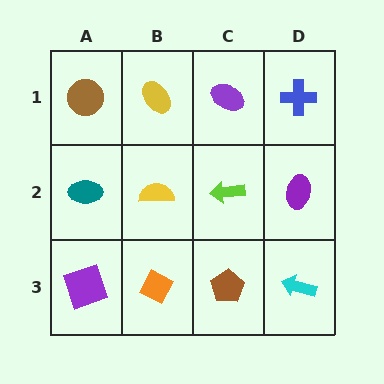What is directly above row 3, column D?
A purple ellipse.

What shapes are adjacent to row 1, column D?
A purple ellipse (row 2, column D), a purple ellipse (row 1, column C).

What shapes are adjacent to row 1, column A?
A teal ellipse (row 2, column A), a yellow ellipse (row 1, column B).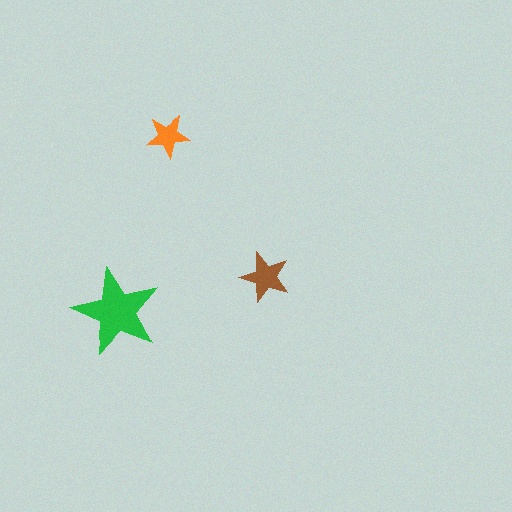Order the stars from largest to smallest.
the green one, the brown one, the orange one.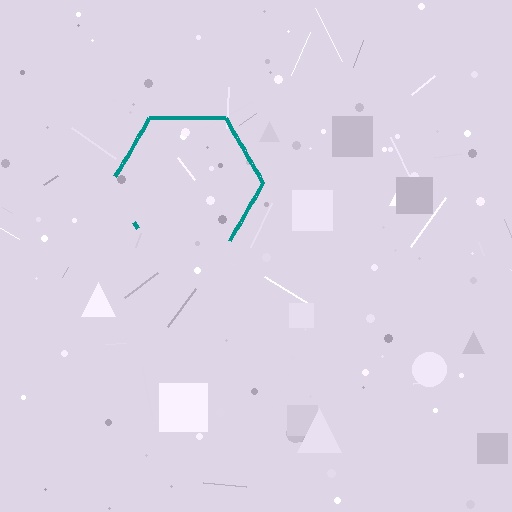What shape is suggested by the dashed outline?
The dashed outline suggests a hexagon.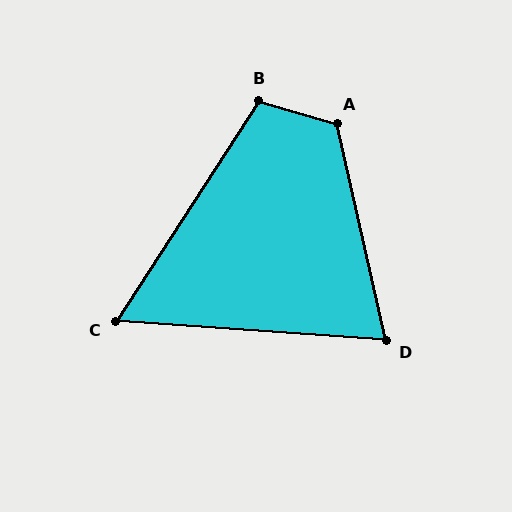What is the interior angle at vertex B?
Approximately 107 degrees (obtuse).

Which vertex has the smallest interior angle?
C, at approximately 61 degrees.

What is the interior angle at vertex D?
Approximately 73 degrees (acute).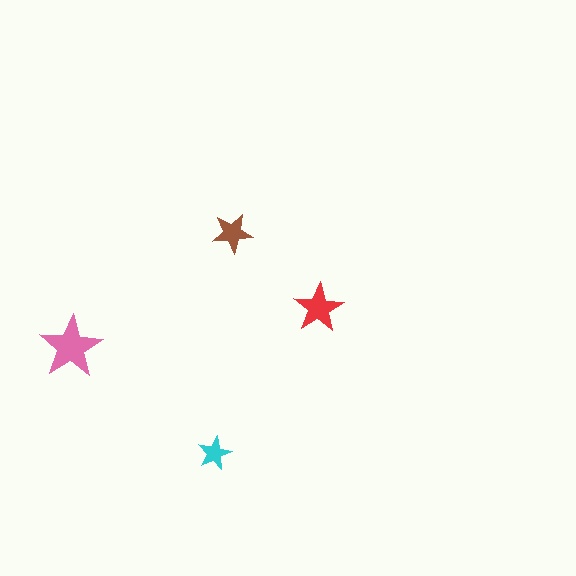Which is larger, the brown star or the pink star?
The pink one.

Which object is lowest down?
The cyan star is bottommost.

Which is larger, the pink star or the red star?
The pink one.